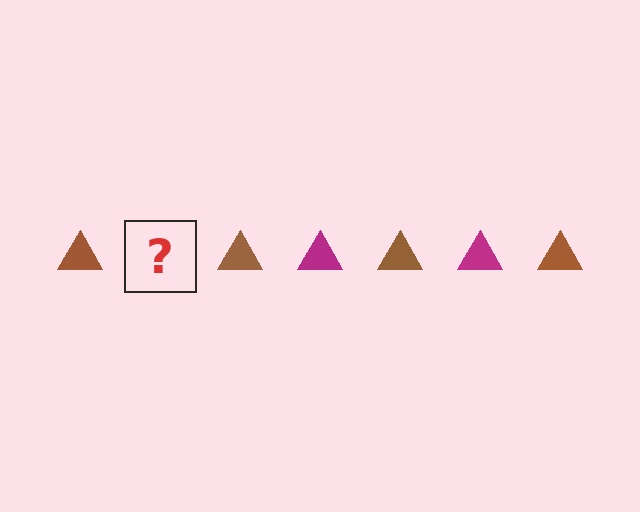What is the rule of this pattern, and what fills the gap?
The rule is that the pattern cycles through brown, magenta triangles. The gap should be filled with a magenta triangle.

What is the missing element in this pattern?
The missing element is a magenta triangle.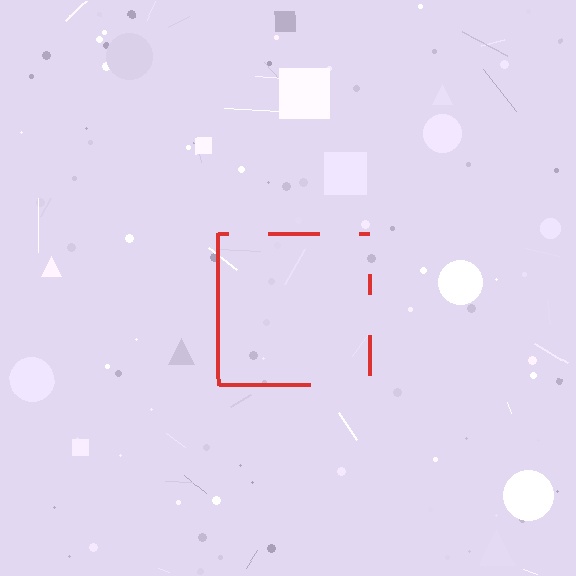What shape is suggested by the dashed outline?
The dashed outline suggests a square.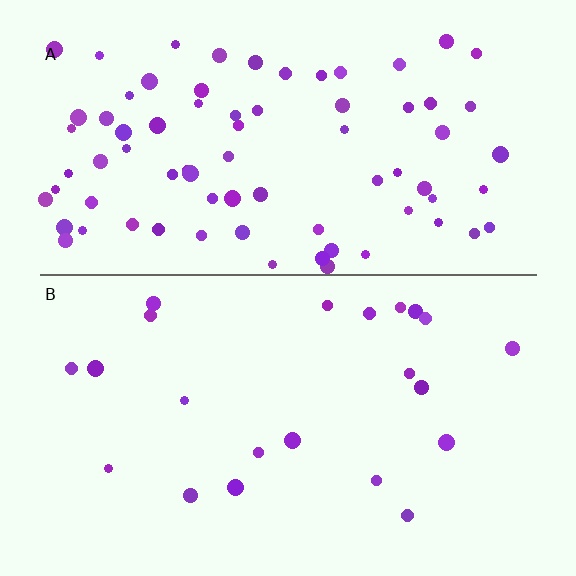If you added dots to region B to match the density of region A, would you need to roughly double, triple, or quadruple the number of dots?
Approximately triple.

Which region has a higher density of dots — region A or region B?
A (the top).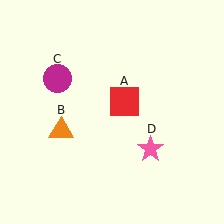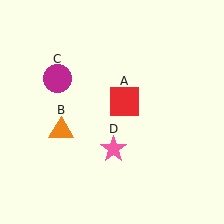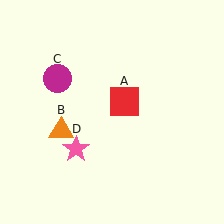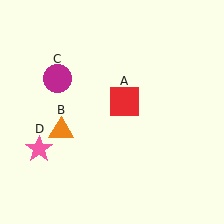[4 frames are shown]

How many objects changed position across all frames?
1 object changed position: pink star (object D).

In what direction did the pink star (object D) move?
The pink star (object D) moved left.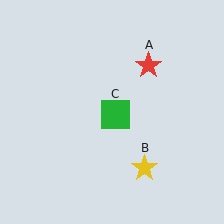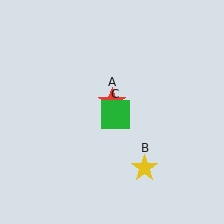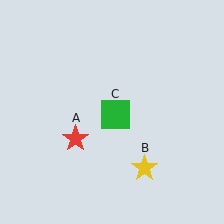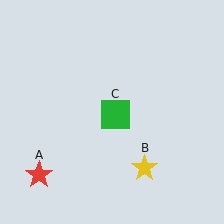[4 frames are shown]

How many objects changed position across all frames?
1 object changed position: red star (object A).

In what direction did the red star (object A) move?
The red star (object A) moved down and to the left.